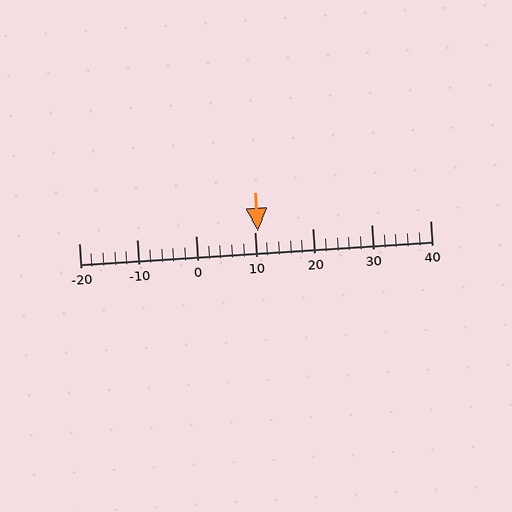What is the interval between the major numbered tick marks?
The major tick marks are spaced 10 units apart.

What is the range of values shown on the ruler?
The ruler shows values from -20 to 40.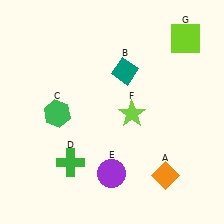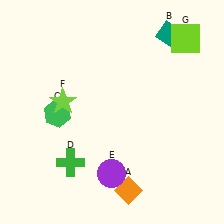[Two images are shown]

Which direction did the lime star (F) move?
The lime star (F) moved left.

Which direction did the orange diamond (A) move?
The orange diamond (A) moved left.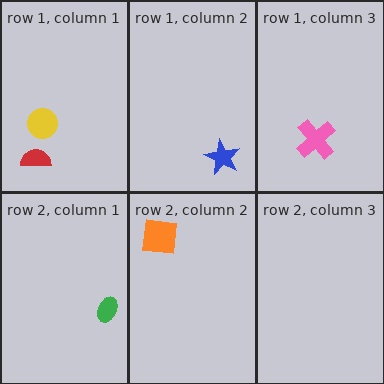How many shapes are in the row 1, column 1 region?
2.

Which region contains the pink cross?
The row 1, column 3 region.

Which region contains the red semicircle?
The row 1, column 1 region.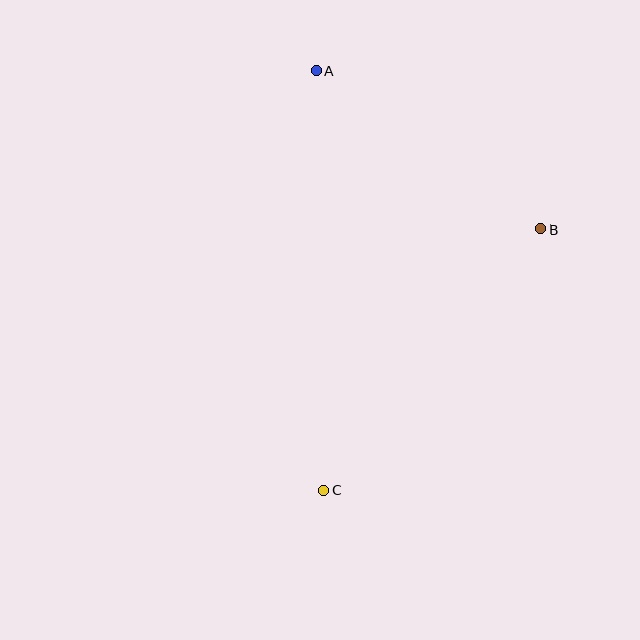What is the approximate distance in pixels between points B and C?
The distance between B and C is approximately 340 pixels.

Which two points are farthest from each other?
Points A and C are farthest from each other.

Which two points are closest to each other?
Points A and B are closest to each other.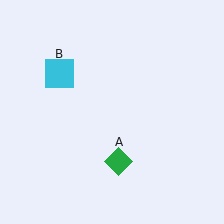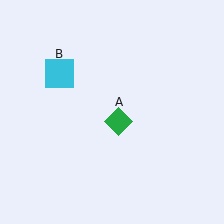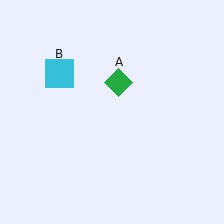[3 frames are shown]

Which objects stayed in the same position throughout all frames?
Cyan square (object B) remained stationary.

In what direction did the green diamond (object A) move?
The green diamond (object A) moved up.